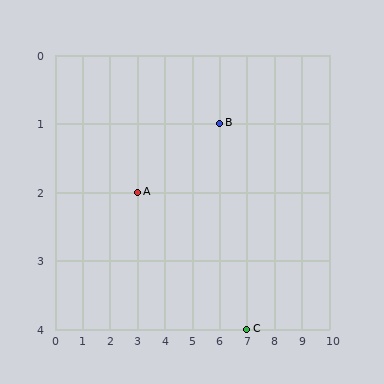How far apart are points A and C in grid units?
Points A and C are 4 columns and 2 rows apart (about 4.5 grid units diagonally).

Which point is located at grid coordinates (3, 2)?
Point A is at (3, 2).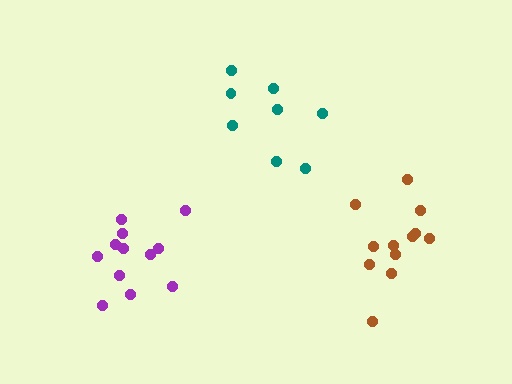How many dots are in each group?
Group 1: 12 dots, Group 2: 8 dots, Group 3: 12 dots (32 total).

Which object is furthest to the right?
The brown cluster is rightmost.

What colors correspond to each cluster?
The clusters are colored: purple, teal, brown.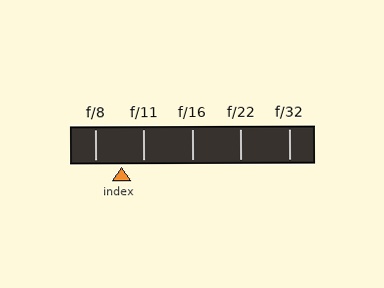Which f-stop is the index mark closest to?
The index mark is closest to f/11.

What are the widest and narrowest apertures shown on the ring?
The widest aperture shown is f/8 and the narrowest is f/32.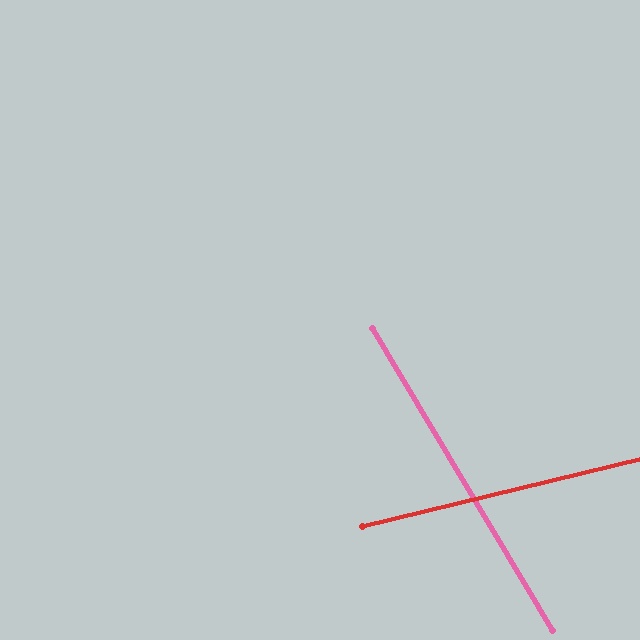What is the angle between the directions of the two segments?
Approximately 73 degrees.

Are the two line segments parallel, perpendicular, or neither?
Neither parallel nor perpendicular — they differ by about 73°.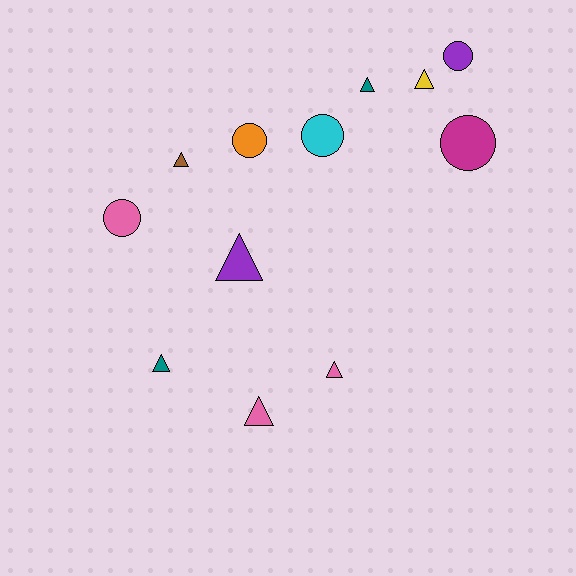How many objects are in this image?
There are 12 objects.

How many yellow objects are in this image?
There is 1 yellow object.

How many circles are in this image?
There are 5 circles.